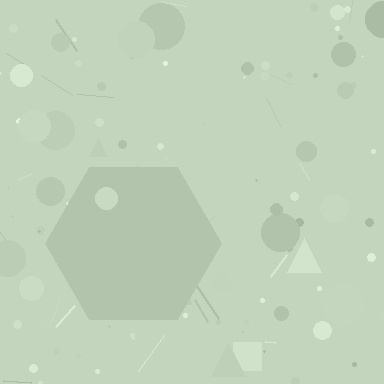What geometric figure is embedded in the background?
A hexagon is embedded in the background.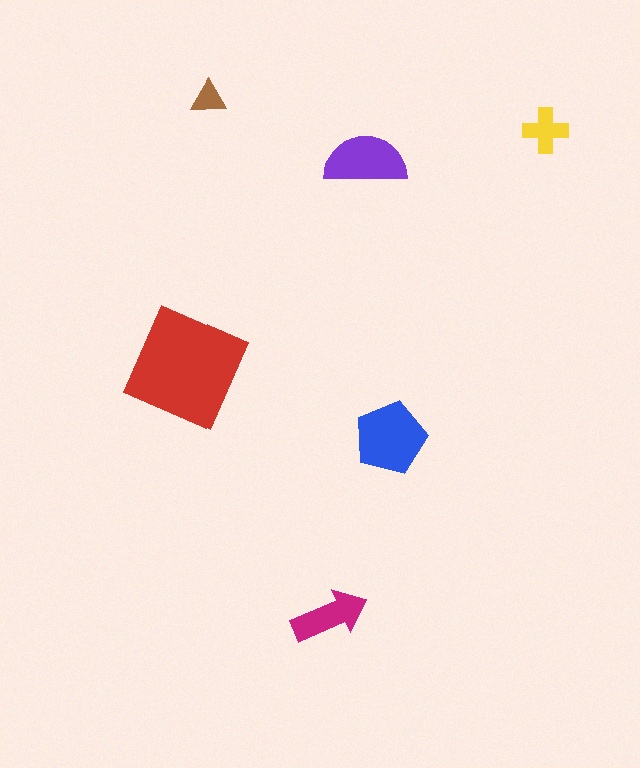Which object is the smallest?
The brown triangle.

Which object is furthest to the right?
The yellow cross is rightmost.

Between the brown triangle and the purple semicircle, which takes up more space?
The purple semicircle.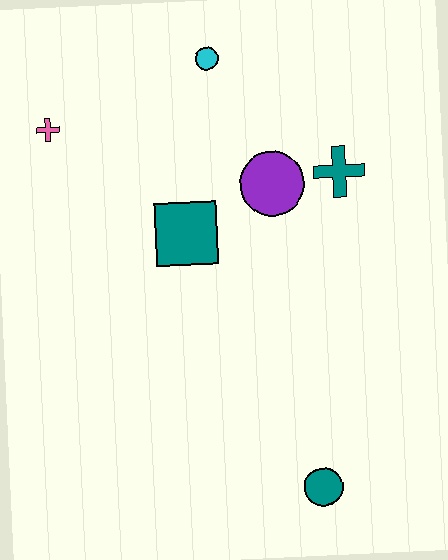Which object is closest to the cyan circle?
The purple circle is closest to the cyan circle.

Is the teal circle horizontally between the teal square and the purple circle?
No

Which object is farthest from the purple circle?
The teal circle is farthest from the purple circle.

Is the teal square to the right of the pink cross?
Yes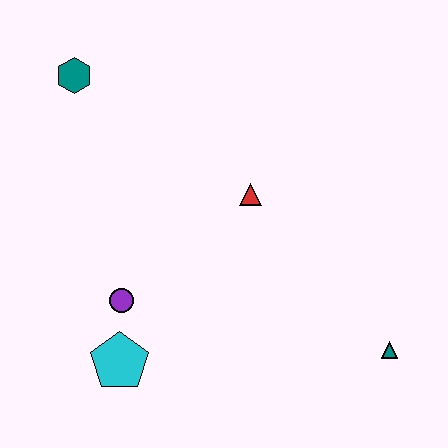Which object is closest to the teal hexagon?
The red triangle is closest to the teal hexagon.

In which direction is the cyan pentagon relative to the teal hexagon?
The cyan pentagon is below the teal hexagon.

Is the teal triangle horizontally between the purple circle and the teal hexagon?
No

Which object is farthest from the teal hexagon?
The teal triangle is farthest from the teal hexagon.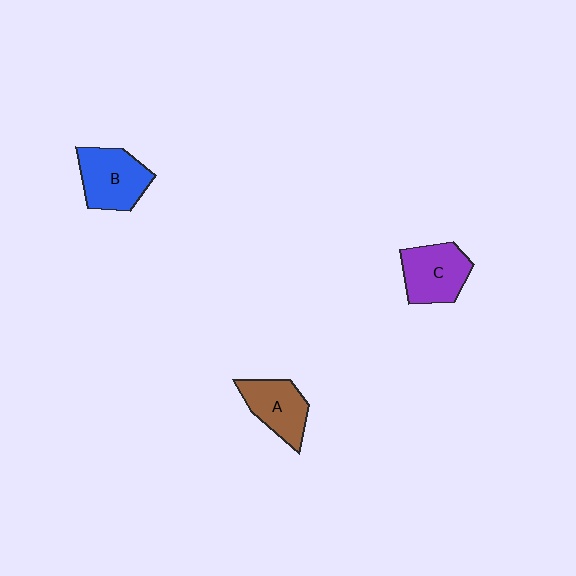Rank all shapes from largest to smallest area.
From largest to smallest: B (blue), C (purple), A (brown).